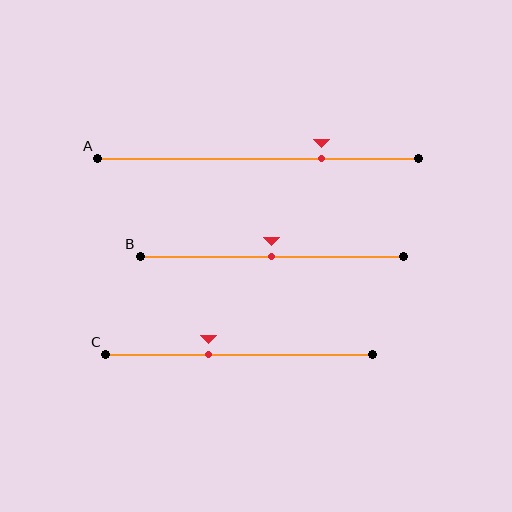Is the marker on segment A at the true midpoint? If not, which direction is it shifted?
No, the marker on segment A is shifted to the right by about 20% of the segment length.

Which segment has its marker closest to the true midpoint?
Segment B has its marker closest to the true midpoint.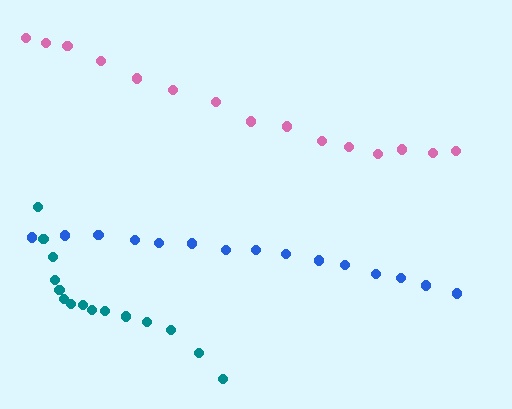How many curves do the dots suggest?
There are 3 distinct paths.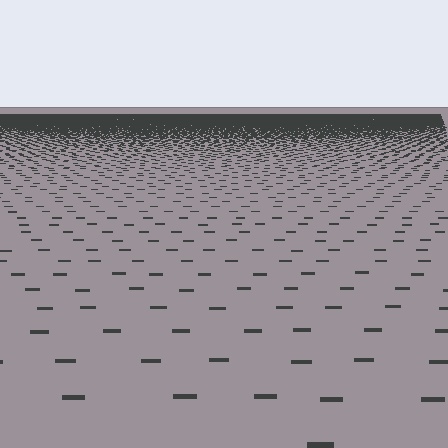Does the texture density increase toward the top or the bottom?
Density increases toward the top.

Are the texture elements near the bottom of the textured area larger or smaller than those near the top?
Larger. Near the bottom, elements are closer to the viewer and appear at a bigger on-screen size.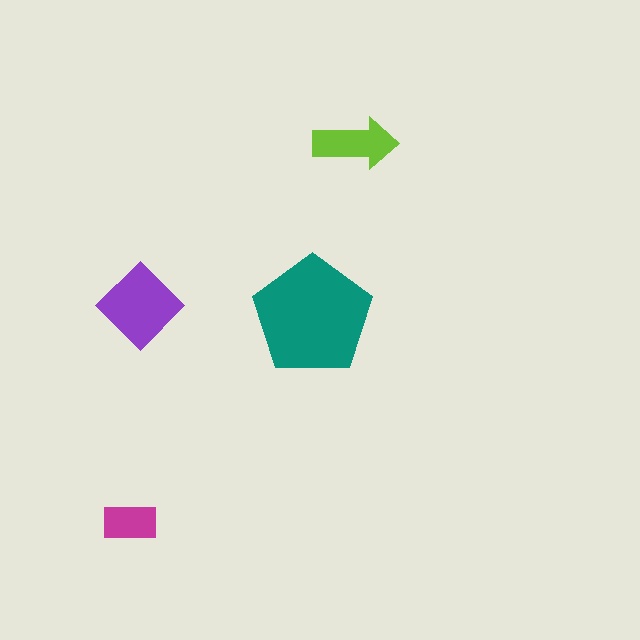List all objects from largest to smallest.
The teal pentagon, the purple diamond, the lime arrow, the magenta rectangle.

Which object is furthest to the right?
The lime arrow is rightmost.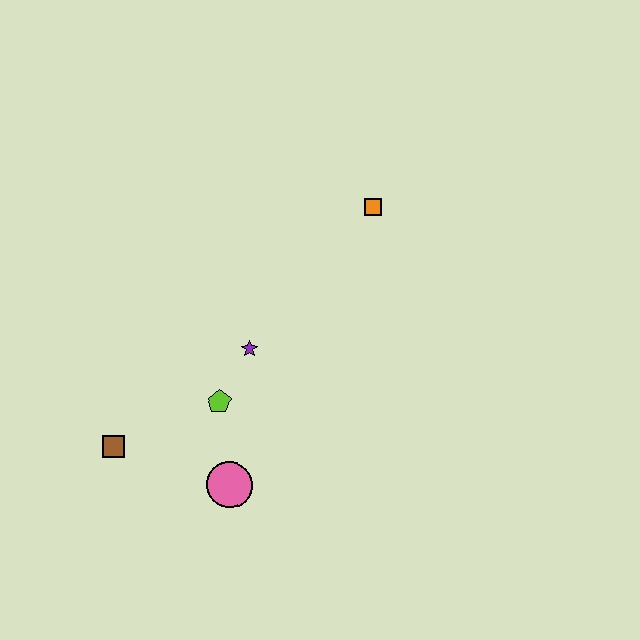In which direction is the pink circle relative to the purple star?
The pink circle is below the purple star.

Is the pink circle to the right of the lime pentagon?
Yes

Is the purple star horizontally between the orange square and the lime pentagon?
Yes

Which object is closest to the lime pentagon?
The purple star is closest to the lime pentagon.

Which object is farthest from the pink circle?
The orange square is farthest from the pink circle.